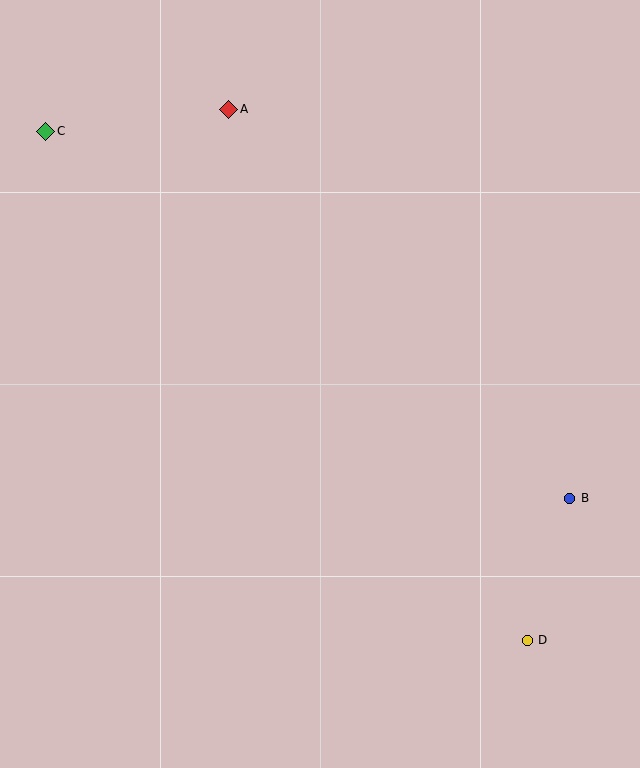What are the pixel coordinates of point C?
Point C is at (46, 131).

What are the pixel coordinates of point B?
Point B is at (570, 498).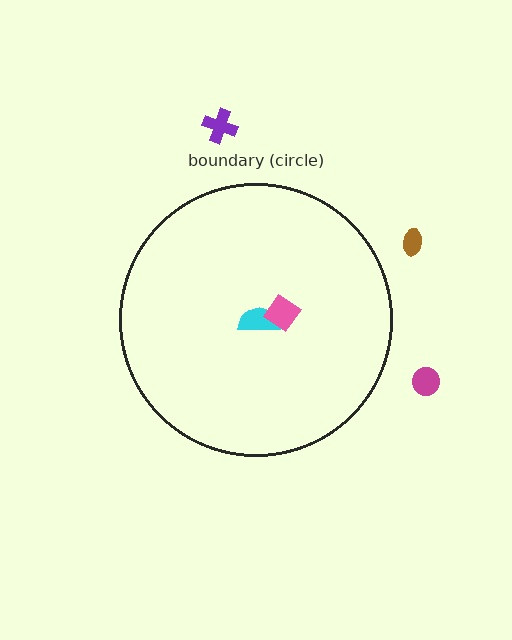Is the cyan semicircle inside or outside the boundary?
Inside.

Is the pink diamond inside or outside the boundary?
Inside.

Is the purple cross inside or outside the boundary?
Outside.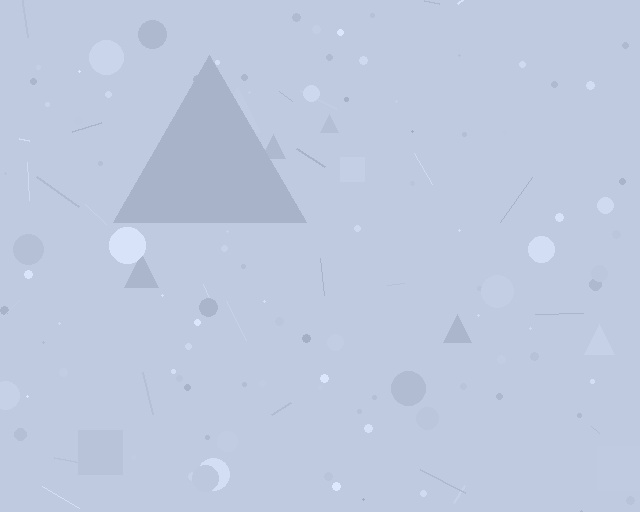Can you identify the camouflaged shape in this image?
The camouflaged shape is a triangle.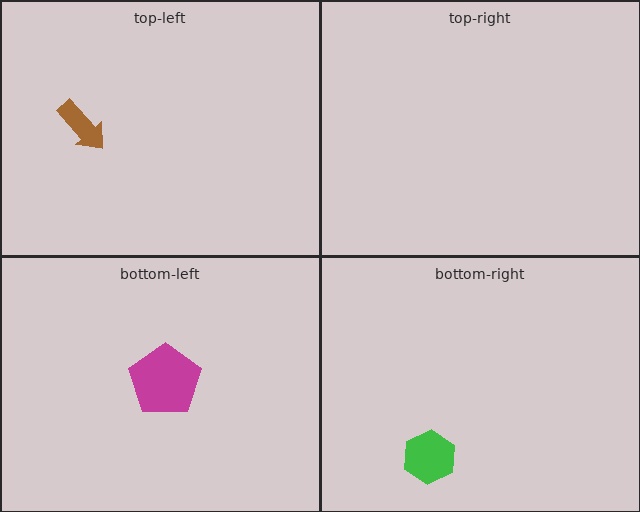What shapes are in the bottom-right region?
The green hexagon.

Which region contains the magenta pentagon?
The bottom-left region.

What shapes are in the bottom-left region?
The magenta pentagon.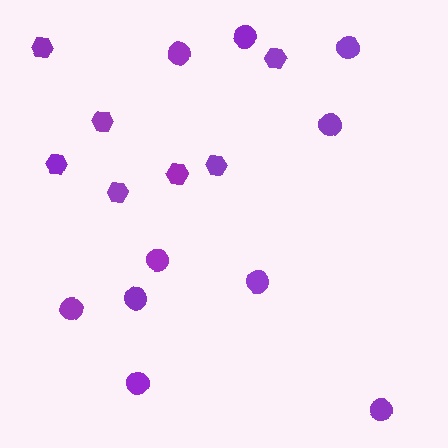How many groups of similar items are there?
There are 2 groups: one group of circles (10) and one group of hexagons (7).